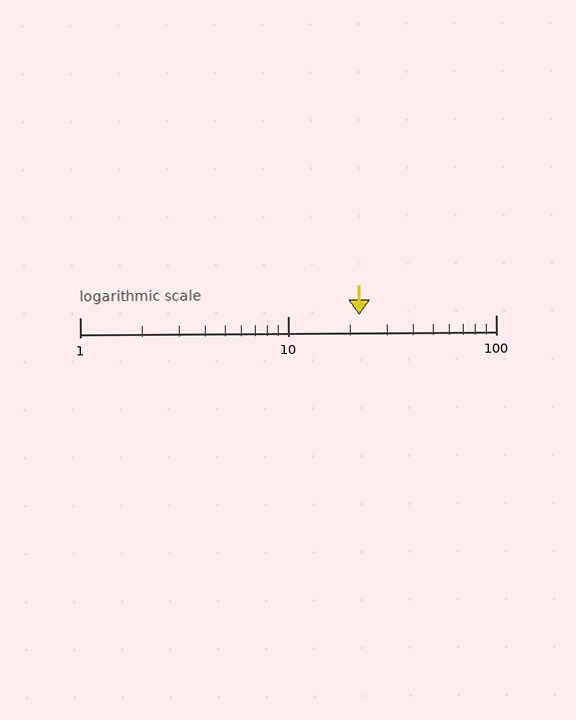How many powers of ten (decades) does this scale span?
The scale spans 2 decades, from 1 to 100.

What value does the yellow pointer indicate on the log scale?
The pointer indicates approximately 22.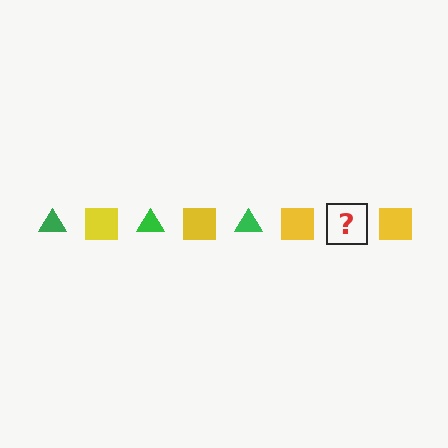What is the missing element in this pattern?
The missing element is a green triangle.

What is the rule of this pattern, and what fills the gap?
The rule is that the pattern alternates between green triangle and yellow square. The gap should be filled with a green triangle.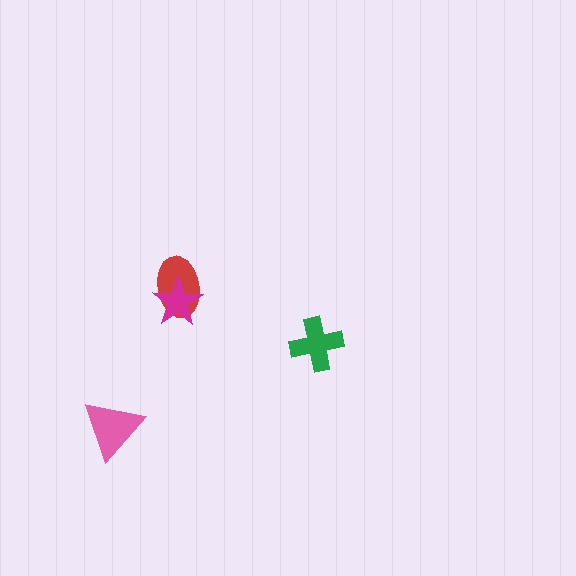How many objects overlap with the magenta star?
1 object overlaps with the magenta star.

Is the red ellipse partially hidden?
Yes, it is partially covered by another shape.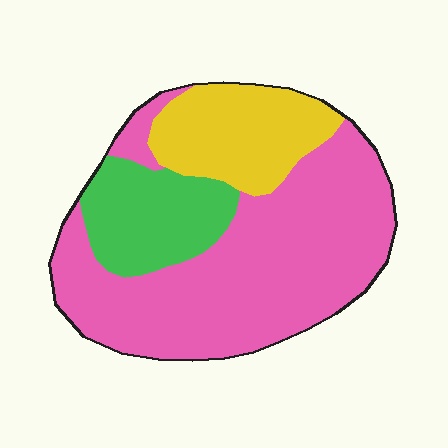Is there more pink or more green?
Pink.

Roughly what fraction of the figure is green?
Green covers about 20% of the figure.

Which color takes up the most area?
Pink, at roughly 60%.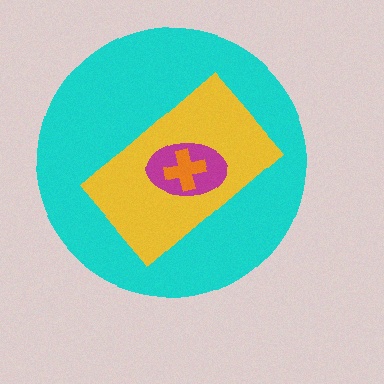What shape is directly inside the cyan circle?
The yellow rectangle.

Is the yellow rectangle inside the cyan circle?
Yes.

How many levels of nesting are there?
4.